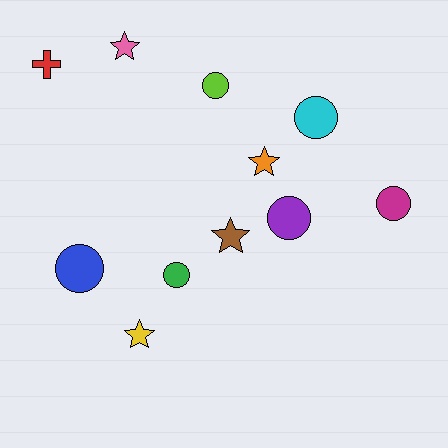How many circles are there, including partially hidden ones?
There are 6 circles.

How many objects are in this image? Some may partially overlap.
There are 11 objects.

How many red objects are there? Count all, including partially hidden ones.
There is 1 red object.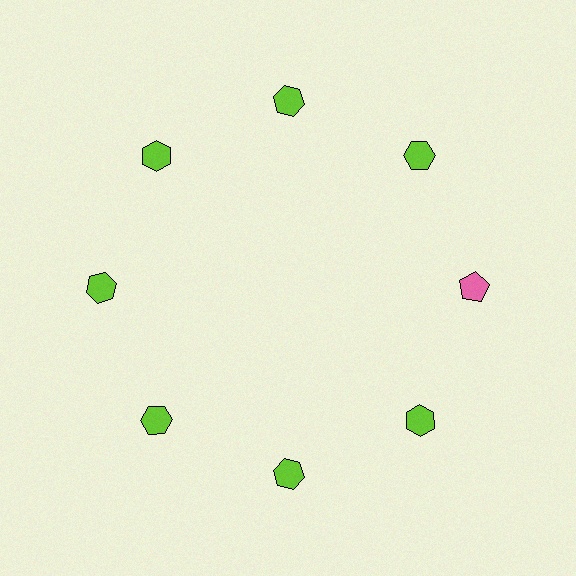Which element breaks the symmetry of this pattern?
The pink pentagon at roughly the 3 o'clock position breaks the symmetry. All other shapes are lime hexagons.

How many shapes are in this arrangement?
There are 8 shapes arranged in a ring pattern.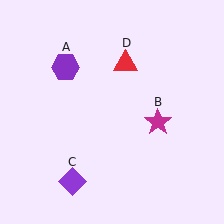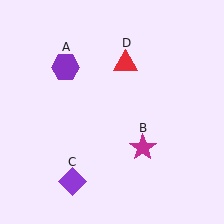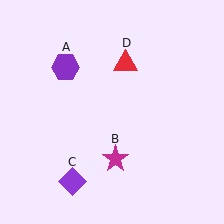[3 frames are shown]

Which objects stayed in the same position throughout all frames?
Purple hexagon (object A) and purple diamond (object C) and red triangle (object D) remained stationary.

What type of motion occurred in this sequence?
The magenta star (object B) rotated clockwise around the center of the scene.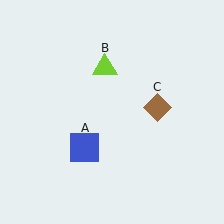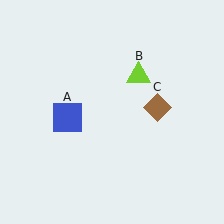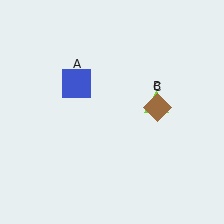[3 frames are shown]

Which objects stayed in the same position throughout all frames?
Brown diamond (object C) remained stationary.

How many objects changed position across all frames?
2 objects changed position: blue square (object A), lime triangle (object B).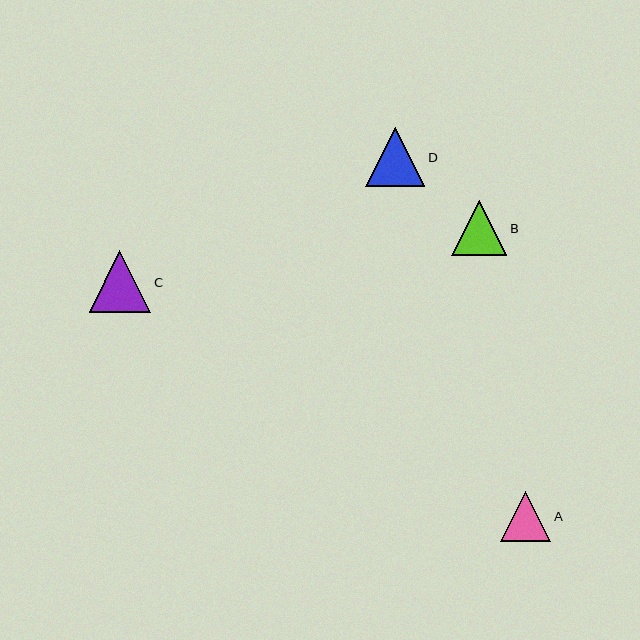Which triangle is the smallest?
Triangle A is the smallest with a size of approximately 50 pixels.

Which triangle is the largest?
Triangle C is the largest with a size of approximately 62 pixels.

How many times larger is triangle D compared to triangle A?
Triangle D is approximately 1.2 times the size of triangle A.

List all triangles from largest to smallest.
From largest to smallest: C, D, B, A.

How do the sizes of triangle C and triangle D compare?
Triangle C and triangle D are approximately the same size.